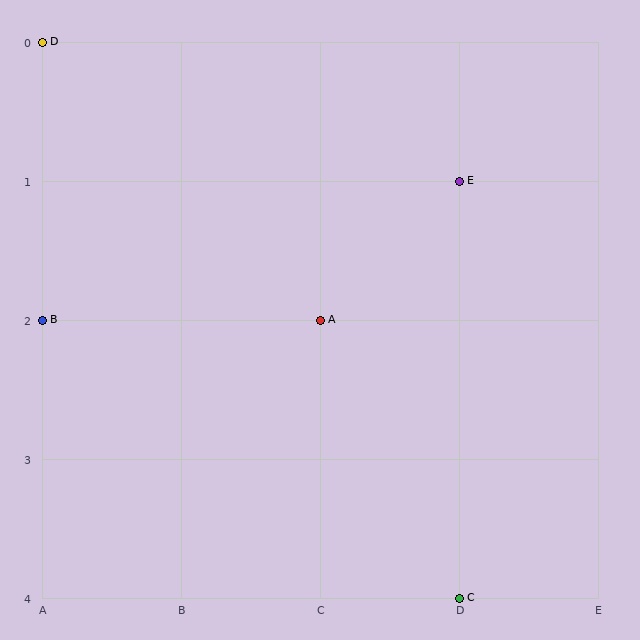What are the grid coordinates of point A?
Point A is at grid coordinates (C, 2).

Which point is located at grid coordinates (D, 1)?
Point E is at (D, 1).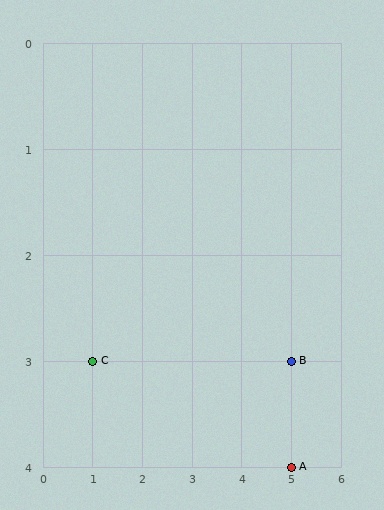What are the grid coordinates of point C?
Point C is at grid coordinates (1, 3).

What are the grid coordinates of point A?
Point A is at grid coordinates (5, 4).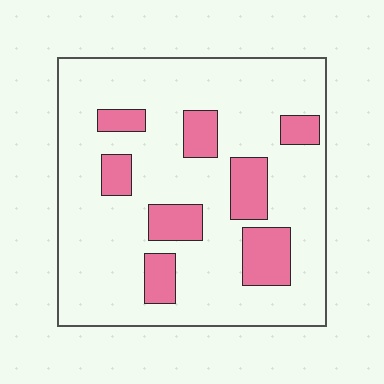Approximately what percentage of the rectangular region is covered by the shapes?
Approximately 20%.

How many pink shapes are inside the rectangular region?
8.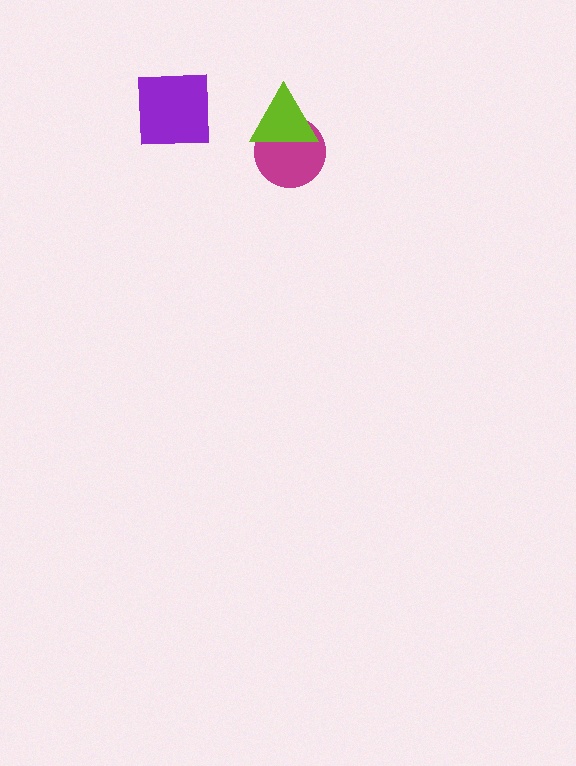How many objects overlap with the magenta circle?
1 object overlaps with the magenta circle.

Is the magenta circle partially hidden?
Yes, it is partially covered by another shape.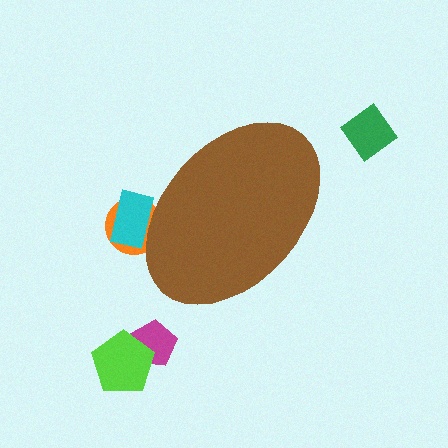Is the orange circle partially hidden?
Yes, the orange circle is partially hidden behind the brown ellipse.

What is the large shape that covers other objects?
A brown ellipse.